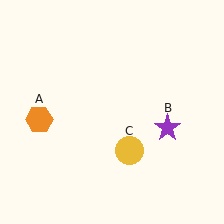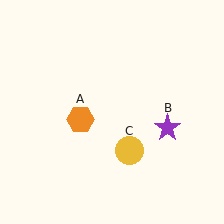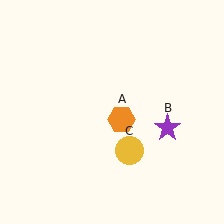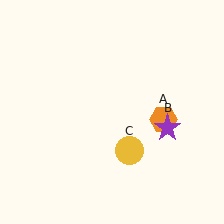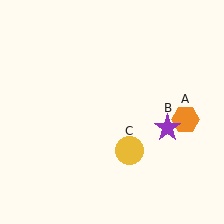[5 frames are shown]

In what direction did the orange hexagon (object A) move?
The orange hexagon (object A) moved right.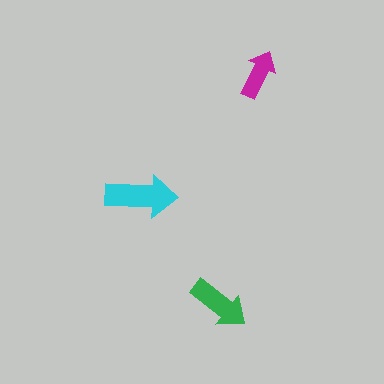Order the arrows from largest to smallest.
the cyan one, the green one, the magenta one.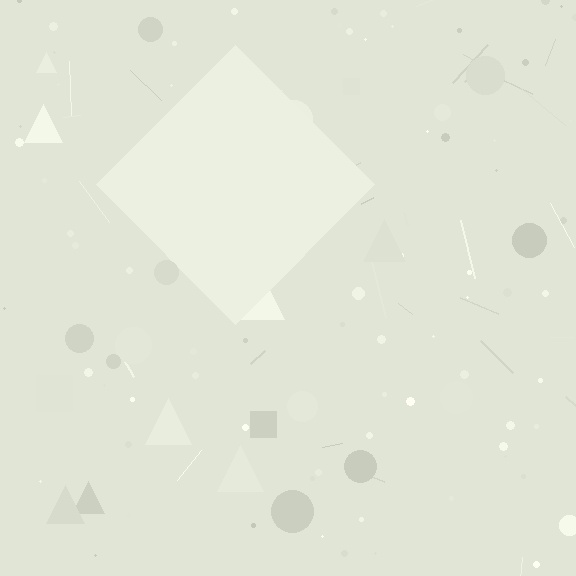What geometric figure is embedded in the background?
A diamond is embedded in the background.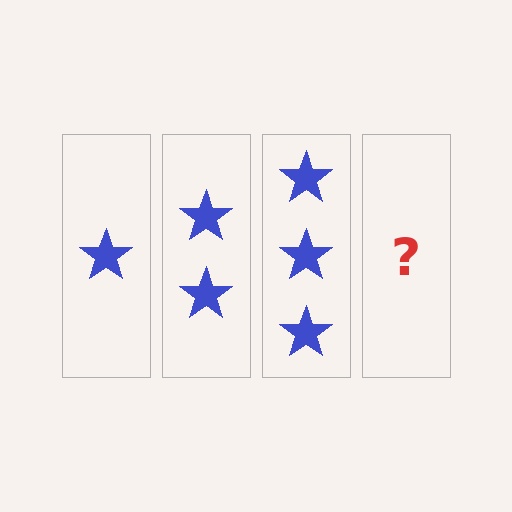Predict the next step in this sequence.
The next step is 4 stars.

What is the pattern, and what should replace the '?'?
The pattern is that each step adds one more star. The '?' should be 4 stars.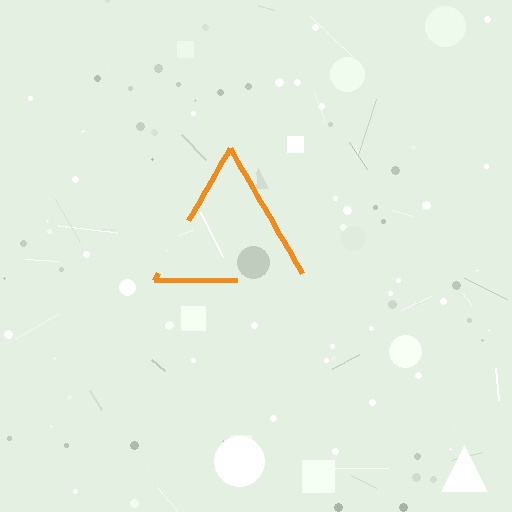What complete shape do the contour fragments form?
The contour fragments form a triangle.